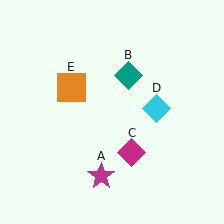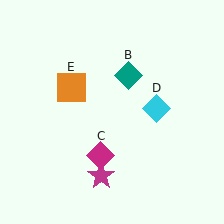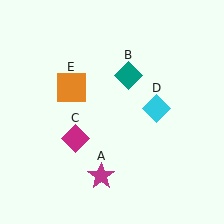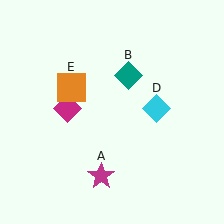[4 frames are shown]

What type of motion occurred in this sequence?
The magenta diamond (object C) rotated clockwise around the center of the scene.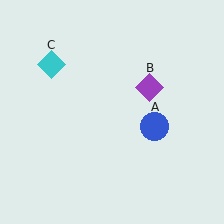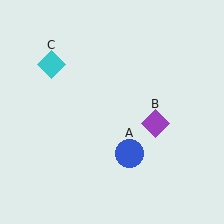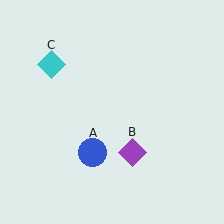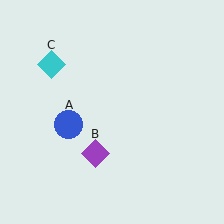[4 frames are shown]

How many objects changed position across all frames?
2 objects changed position: blue circle (object A), purple diamond (object B).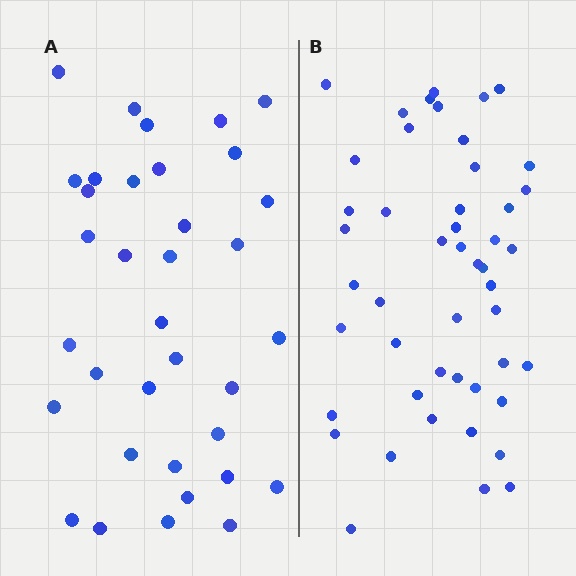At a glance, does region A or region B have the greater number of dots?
Region B (the right region) has more dots.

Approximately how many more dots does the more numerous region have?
Region B has approximately 15 more dots than region A.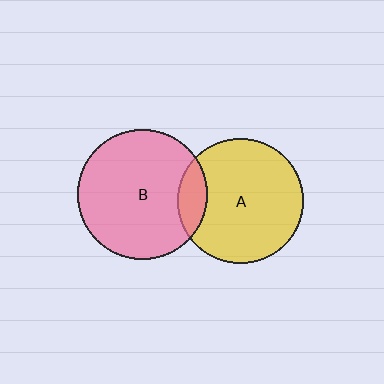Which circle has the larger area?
Circle B (pink).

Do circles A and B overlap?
Yes.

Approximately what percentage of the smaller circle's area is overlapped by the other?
Approximately 15%.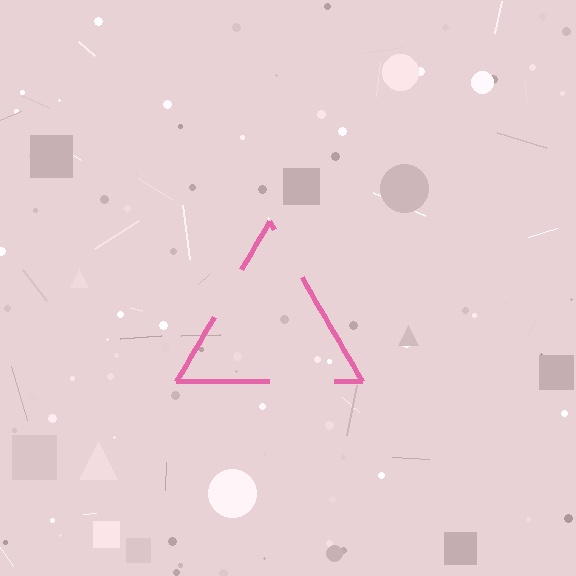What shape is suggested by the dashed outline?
The dashed outline suggests a triangle.